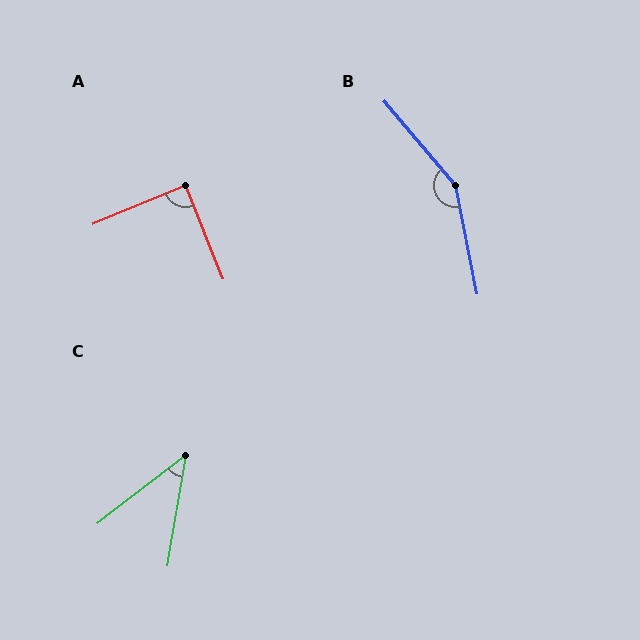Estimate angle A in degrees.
Approximately 89 degrees.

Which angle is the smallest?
C, at approximately 43 degrees.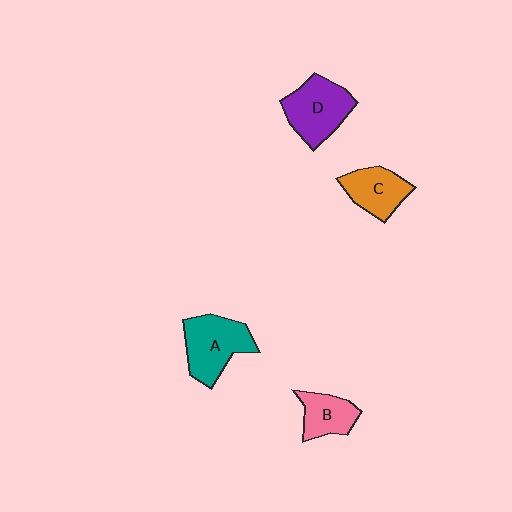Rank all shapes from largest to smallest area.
From largest to smallest: A (teal), D (purple), C (orange), B (pink).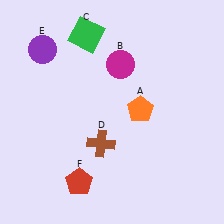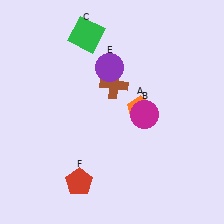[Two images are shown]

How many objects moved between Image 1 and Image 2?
3 objects moved between the two images.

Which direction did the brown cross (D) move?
The brown cross (D) moved up.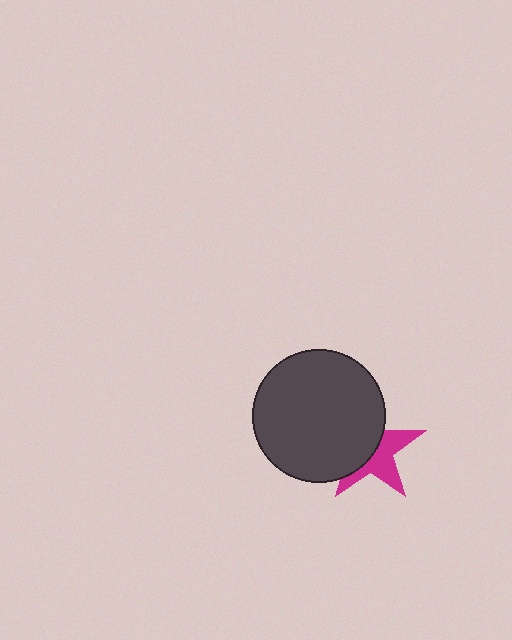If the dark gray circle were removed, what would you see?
You would see the complete magenta star.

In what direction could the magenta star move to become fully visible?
The magenta star could move right. That would shift it out from behind the dark gray circle entirely.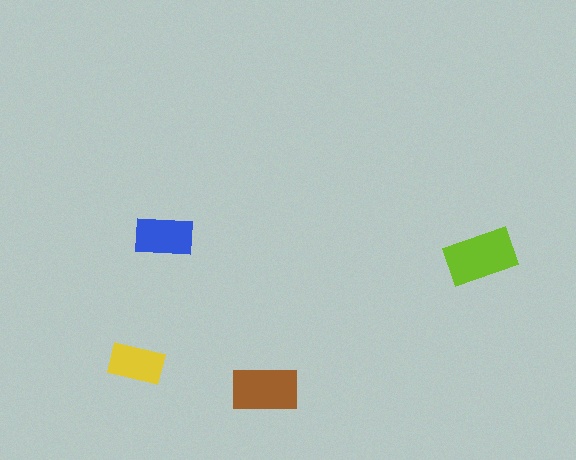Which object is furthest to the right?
The lime rectangle is rightmost.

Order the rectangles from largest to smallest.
the lime one, the brown one, the blue one, the yellow one.